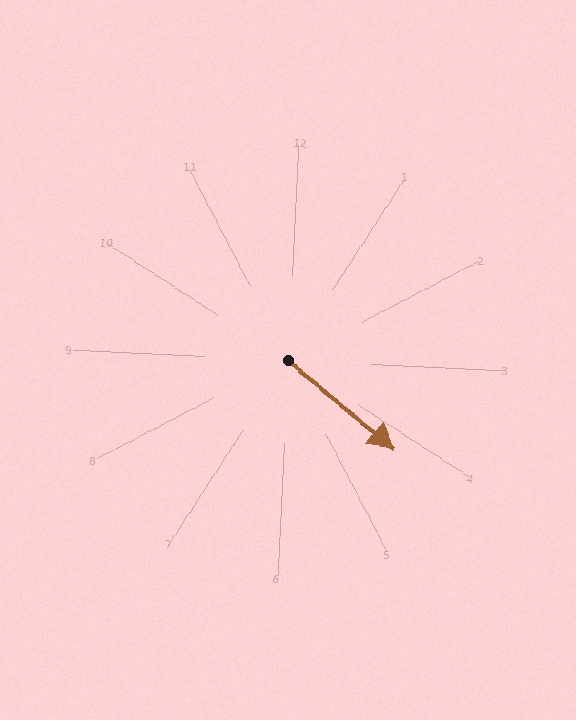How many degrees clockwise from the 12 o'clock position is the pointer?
Approximately 127 degrees.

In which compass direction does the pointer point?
Southeast.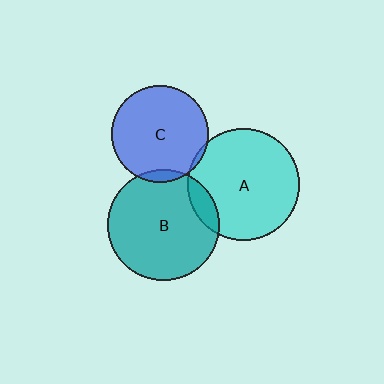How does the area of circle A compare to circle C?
Approximately 1.3 times.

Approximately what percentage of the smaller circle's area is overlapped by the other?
Approximately 5%.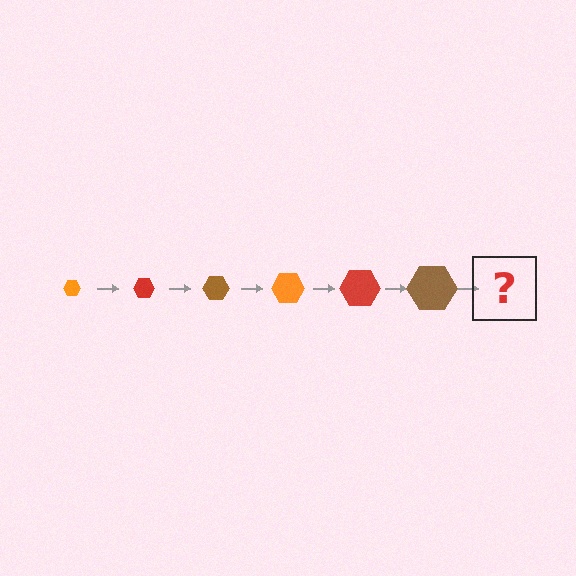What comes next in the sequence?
The next element should be an orange hexagon, larger than the previous one.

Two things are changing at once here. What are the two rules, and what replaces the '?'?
The two rules are that the hexagon grows larger each step and the color cycles through orange, red, and brown. The '?' should be an orange hexagon, larger than the previous one.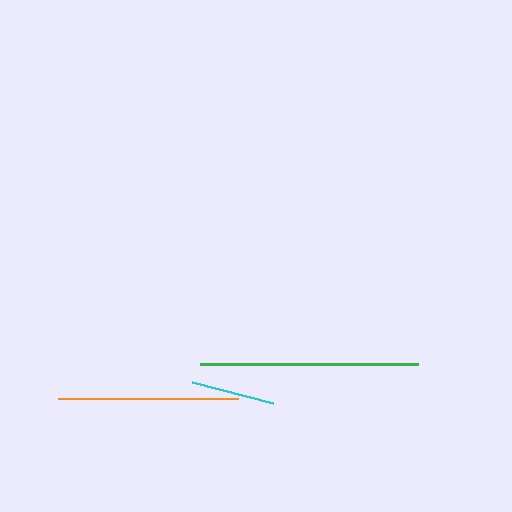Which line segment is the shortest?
The cyan line is the shortest at approximately 84 pixels.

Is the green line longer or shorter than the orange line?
The green line is longer than the orange line.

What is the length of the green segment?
The green segment is approximately 217 pixels long.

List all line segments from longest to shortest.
From longest to shortest: green, orange, cyan.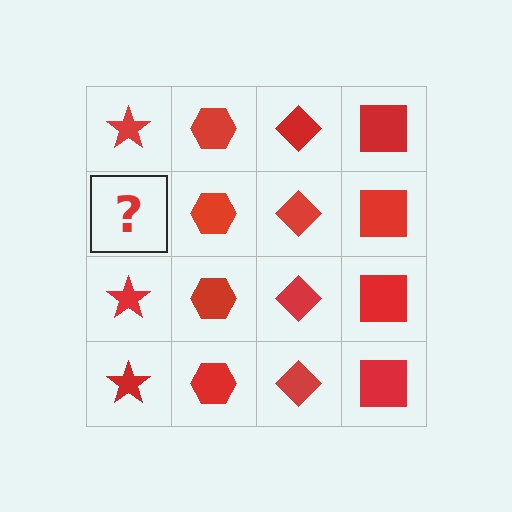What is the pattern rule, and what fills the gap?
The rule is that each column has a consistent shape. The gap should be filled with a red star.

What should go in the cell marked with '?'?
The missing cell should contain a red star.